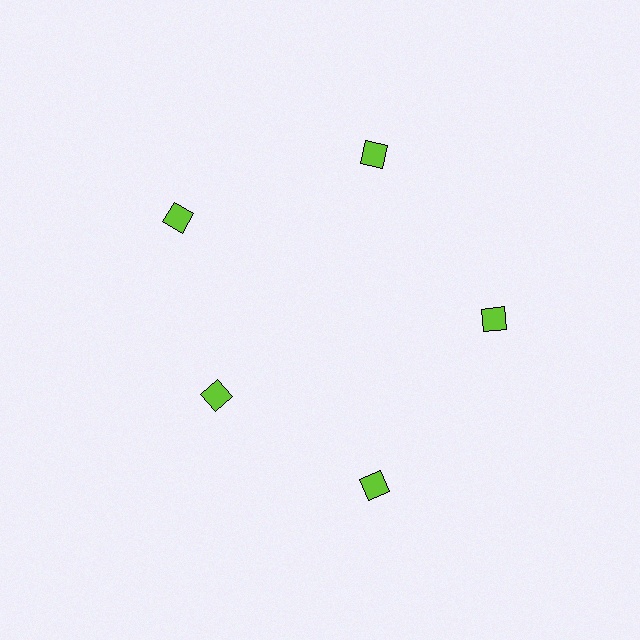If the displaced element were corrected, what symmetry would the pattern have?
It would have 5-fold rotational symmetry — the pattern would map onto itself every 72 degrees.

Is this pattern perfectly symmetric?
No. The 5 lime diamonds are arranged in a ring, but one element near the 8 o'clock position is pulled inward toward the center, breaking the 5-fold rotational symmetry.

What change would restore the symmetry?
The symmetry would be restored by moving it outward, back onto the ring so that all 5 diamonds sit at equal angles and equal distance from the center.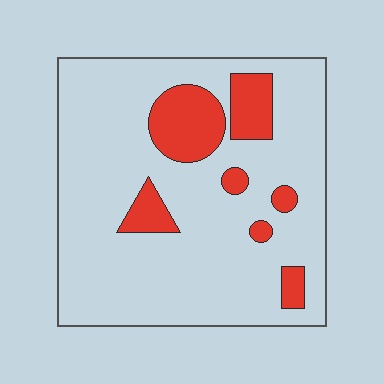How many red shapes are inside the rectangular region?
7.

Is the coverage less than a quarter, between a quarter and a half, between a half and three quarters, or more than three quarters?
Less than a quarter.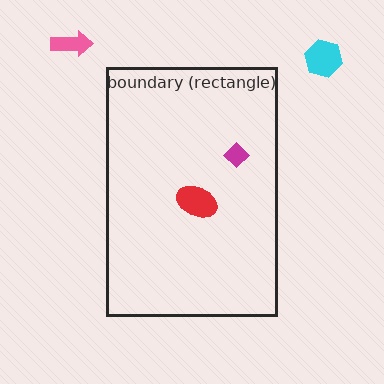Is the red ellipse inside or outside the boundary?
Inside.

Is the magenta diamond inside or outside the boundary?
Inside.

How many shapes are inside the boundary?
2 inside, 2 outside.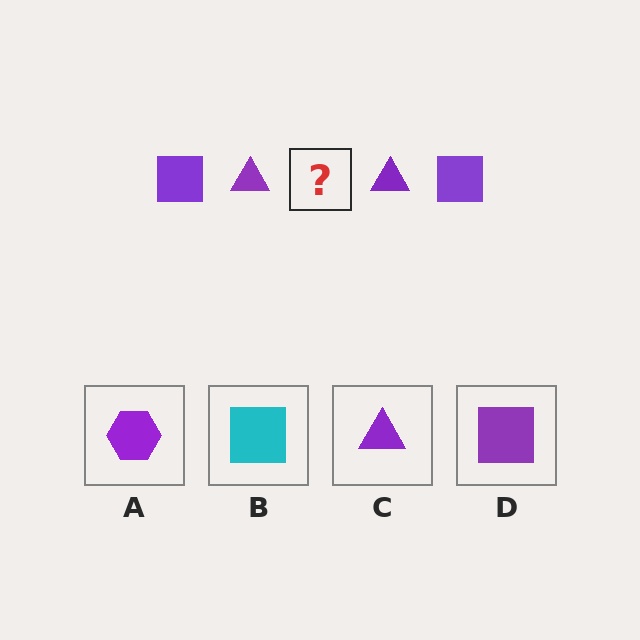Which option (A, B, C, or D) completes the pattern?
D.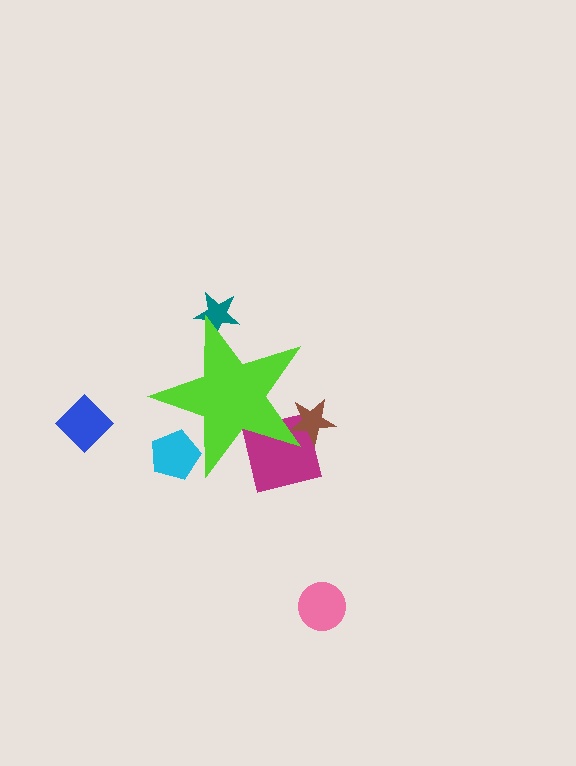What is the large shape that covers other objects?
A lime star.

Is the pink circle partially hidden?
No, the pink circle is fully visible.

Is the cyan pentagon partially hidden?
Yes, the cyan pentagon is partially hidden behind the lime star.